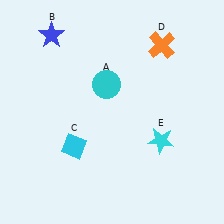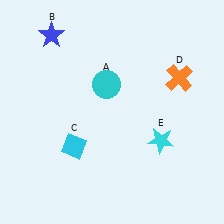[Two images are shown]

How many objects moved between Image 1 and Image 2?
1 object moved between the two images.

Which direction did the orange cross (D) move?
The orange cross (D) moved down.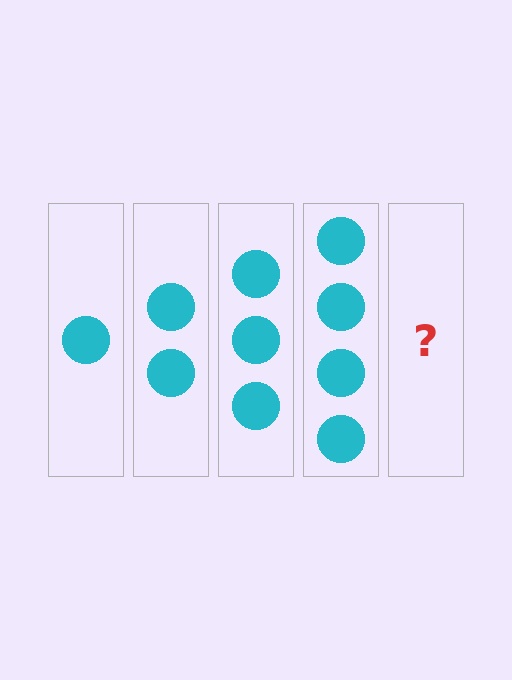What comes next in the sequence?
The next element should be 5 circles.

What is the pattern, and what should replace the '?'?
The pattern is that each step adds one more circle. The '?' should be 5 circles.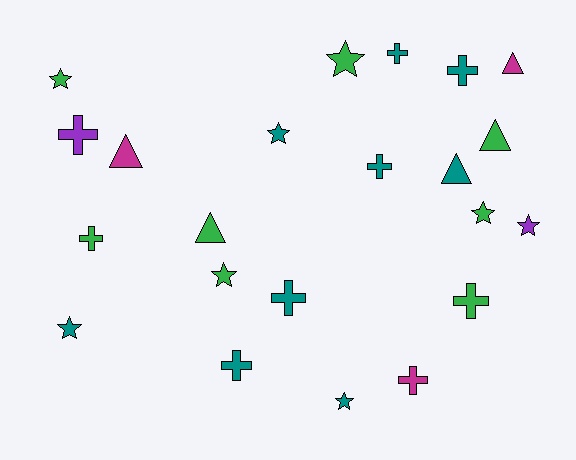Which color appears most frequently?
Teal, with 9 objects.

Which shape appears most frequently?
Cross, with 9 objects.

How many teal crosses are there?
There are 5 teal crosses.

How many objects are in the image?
There are 22 objects.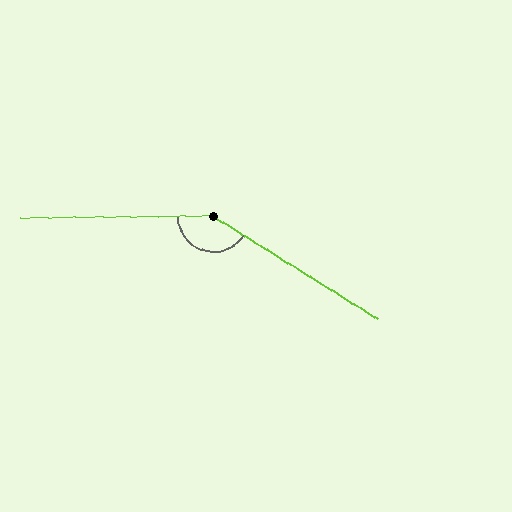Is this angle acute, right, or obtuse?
It is obtuse.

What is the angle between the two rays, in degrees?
Approximately 148 degrees.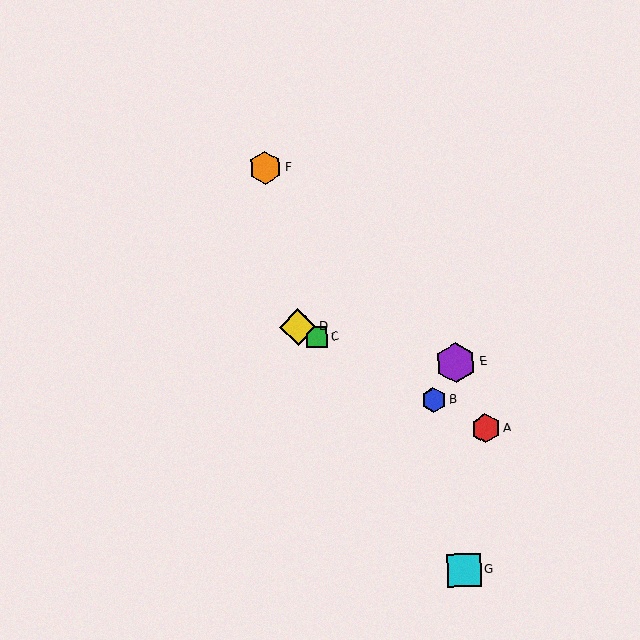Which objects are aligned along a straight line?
Objects A, B, C, D are aligned along a straight line.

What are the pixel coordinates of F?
Object F is at (265, 168).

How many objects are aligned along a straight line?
4 objects (A, B, C, D) are aligned along a straight line.